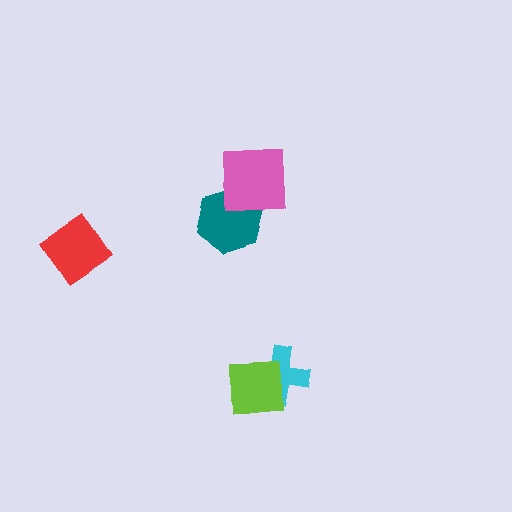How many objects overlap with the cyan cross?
1 object overlaps with the cyan cross.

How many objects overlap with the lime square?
1 object overlaps with the lime square.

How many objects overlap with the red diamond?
0 objects overlap with the red diamond.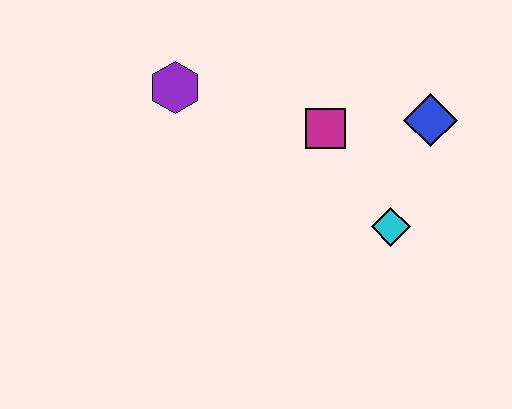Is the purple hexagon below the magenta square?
No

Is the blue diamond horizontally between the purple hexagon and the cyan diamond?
No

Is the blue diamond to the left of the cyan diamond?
No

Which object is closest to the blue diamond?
The magenta square is closest to the blue diamond.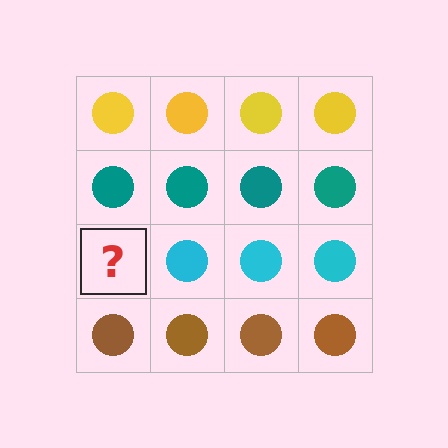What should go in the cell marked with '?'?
The missing cell should contain a cyan circle.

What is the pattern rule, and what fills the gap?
The rule is that each row has a consistent color. The gap should be filled with a cyan circle.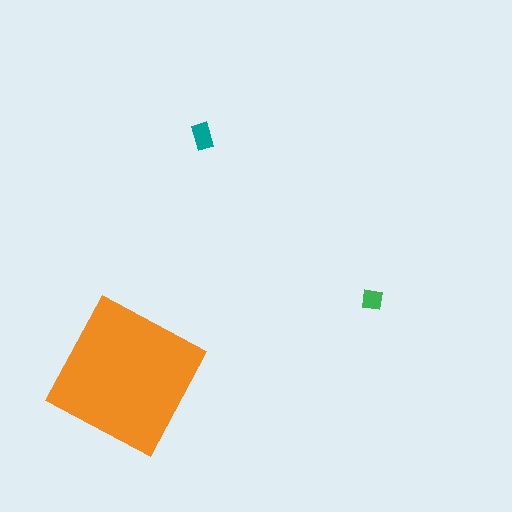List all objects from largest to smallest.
The orange square, the teal rectangle, the green square.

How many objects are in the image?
There are 3 objects in the image.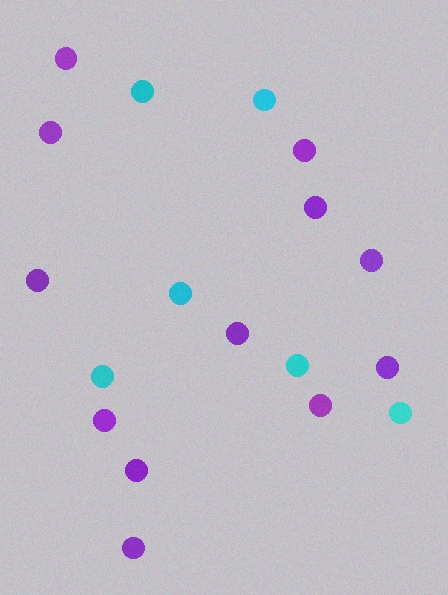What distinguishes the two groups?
There are 2 groups: one group of cyan circles (6) and one group of purple circles (12).